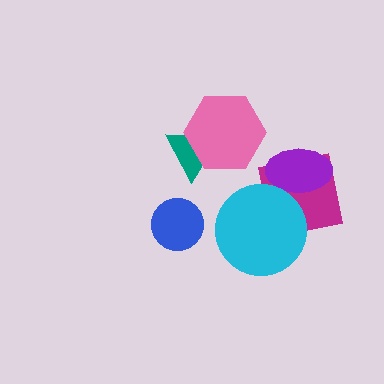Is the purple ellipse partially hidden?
Yes, it is partially covered by another shape.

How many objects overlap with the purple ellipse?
2 objects overlap with the purple ellipse.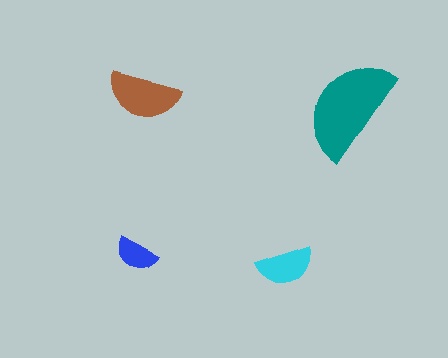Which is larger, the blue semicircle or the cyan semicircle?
The cyan one.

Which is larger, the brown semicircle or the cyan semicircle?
The brown one.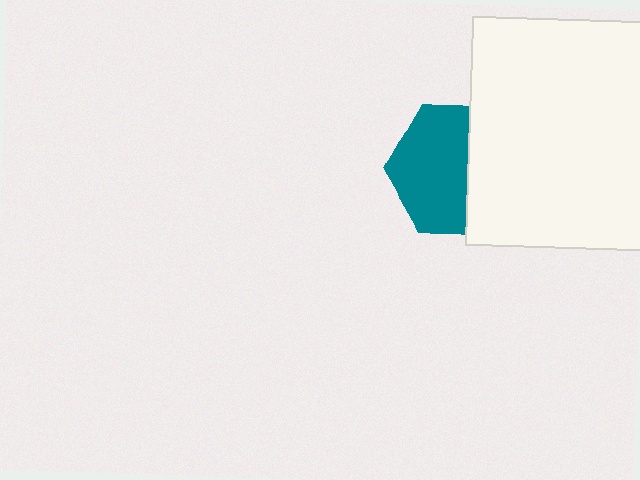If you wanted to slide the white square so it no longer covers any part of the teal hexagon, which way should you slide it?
Slide it right — that is the most direct way to separate the two shapes.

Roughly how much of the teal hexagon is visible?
About half of it is visible (roughly 59%).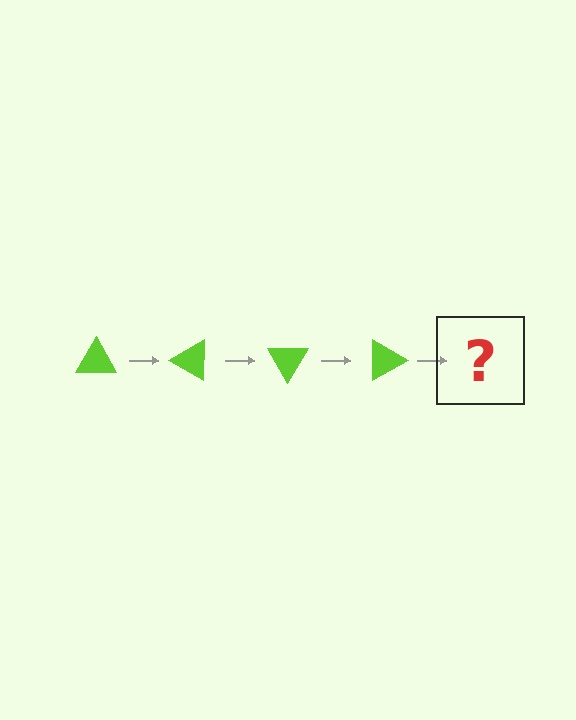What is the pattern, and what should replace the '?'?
The pattern is that the triangle rotates 30 degrees each step. The '?' should be a lime triangle rotated 120 degrees.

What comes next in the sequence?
The next element should be a lime triangle rotated 120 degrees.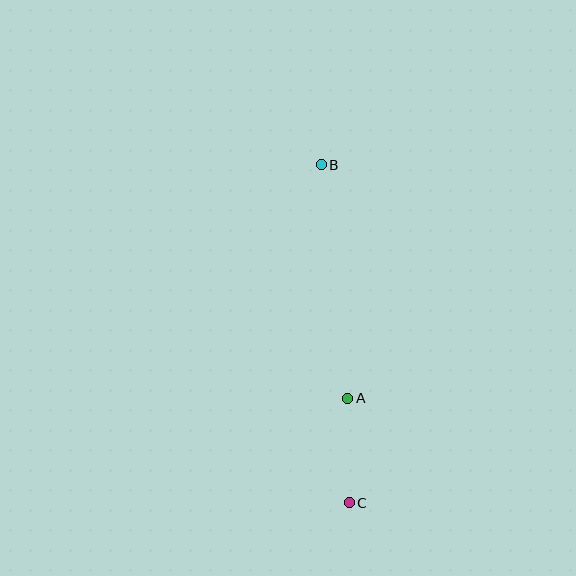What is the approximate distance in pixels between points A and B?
The distance between A and B is approximately 235 pixels.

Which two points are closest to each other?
Points A and C are closest to each other.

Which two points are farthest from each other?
Points B and C are farthest from each other.